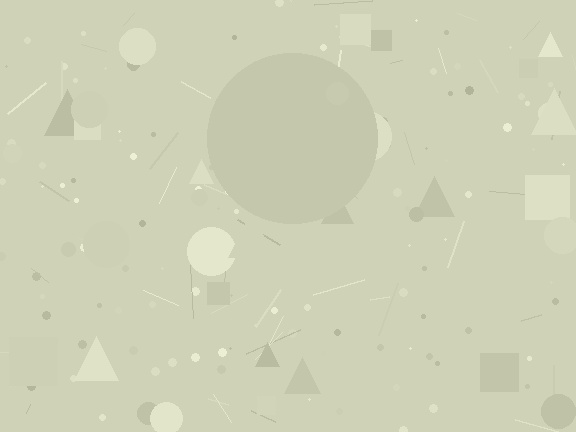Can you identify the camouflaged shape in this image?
The camouflaged shape is a circle.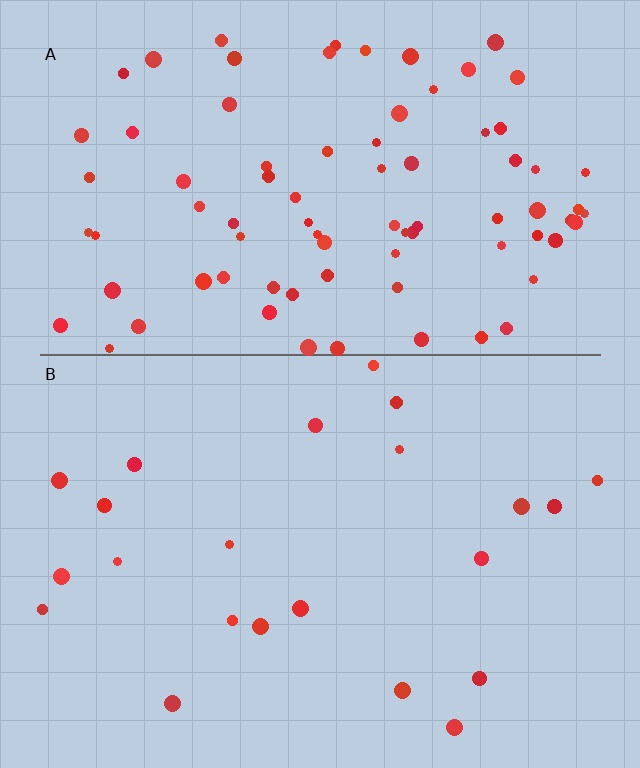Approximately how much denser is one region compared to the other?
Approximately 3.7× — region A over region B.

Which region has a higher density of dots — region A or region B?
A (the top).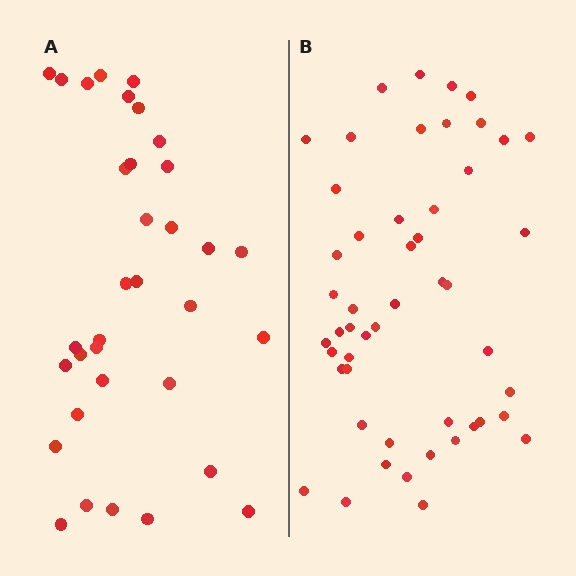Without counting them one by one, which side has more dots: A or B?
Region B (the right region) has more dots.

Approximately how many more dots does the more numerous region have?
Region B has approximately 15 more dots than region A.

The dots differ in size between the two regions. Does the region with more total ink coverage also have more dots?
No. Region A has more total ink coverage because its dots are larger, but region B actually contains more individual dots. Total area can be misleading — the number of items is what matters here.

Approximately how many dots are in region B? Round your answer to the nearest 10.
About 50 dots.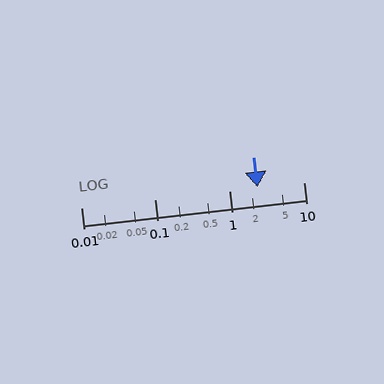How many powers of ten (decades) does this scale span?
The scale spans 3 decades, from 0.01 to 10.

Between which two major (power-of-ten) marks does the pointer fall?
The pointer is between 1 and 10.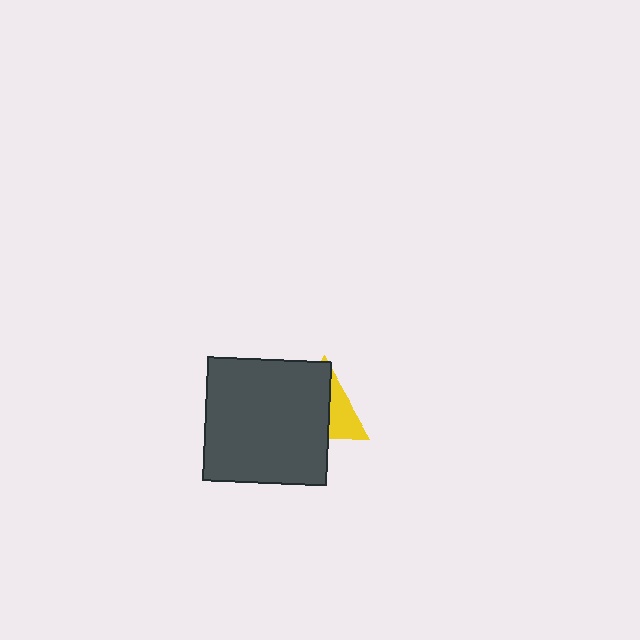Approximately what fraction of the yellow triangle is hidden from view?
Roughly 63% of the yellow triangle is hidden behind the dark gray square.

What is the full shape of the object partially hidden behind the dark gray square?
The partially hidden object is a yellow triangle.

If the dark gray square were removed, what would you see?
You would see the complete yellow triangle.